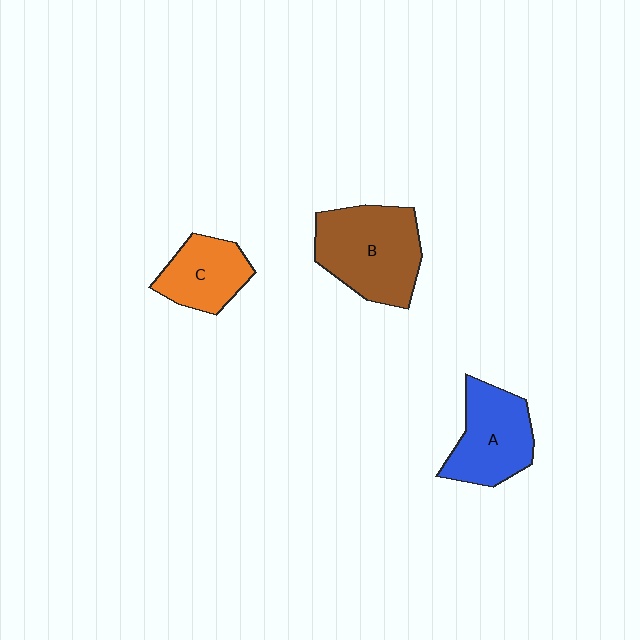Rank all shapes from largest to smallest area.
From largest to smallest: B (brown), A (blue), C (orange).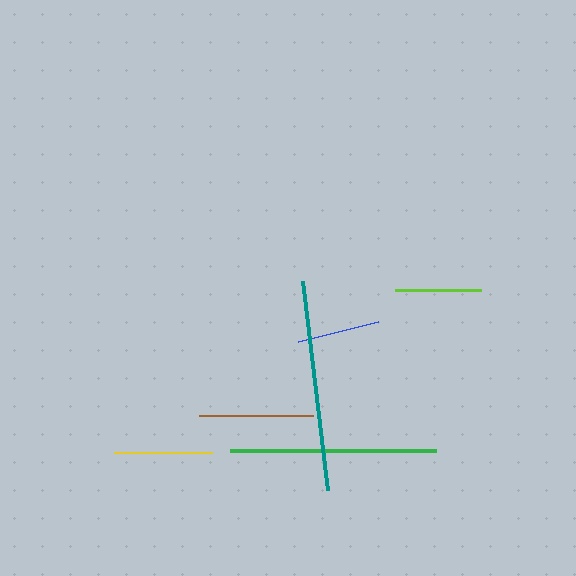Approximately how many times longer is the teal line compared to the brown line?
The teal line is approximately 1.9 times the length of the brown line.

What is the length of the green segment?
The green segment is approximately 205 pixels long.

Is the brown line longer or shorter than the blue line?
The brown line is longer than the blue line.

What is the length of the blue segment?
The blue segment is approximately 82 pixels long.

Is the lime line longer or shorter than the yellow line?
The yellow line is longer than the lime line.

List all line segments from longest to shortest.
From longest to shortest: teal, green, brown, yellow, lime, blue.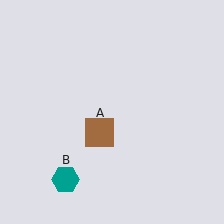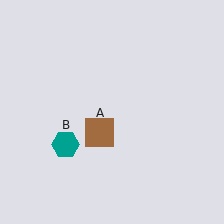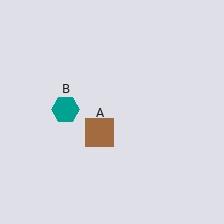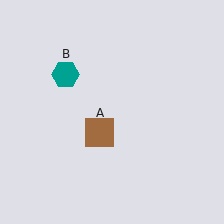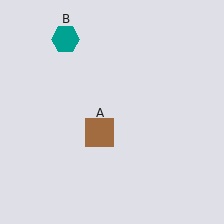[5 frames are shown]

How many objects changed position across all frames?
1 object changed position: teal hexagon (object B).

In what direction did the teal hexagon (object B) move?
The teal hexagon (object B) moved up.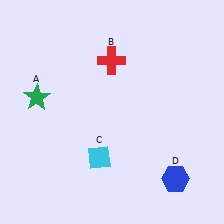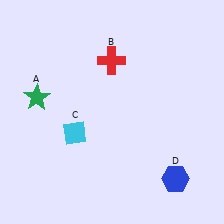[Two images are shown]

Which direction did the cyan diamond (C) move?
The cyan diamond (C) moved left.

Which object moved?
The cyan diamond (C) moved left.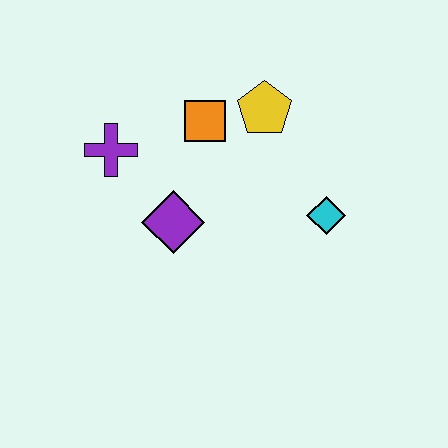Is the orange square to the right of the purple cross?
Yes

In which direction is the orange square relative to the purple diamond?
The orange square is above the purple diamond.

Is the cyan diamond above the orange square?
No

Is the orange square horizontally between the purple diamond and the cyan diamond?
Yes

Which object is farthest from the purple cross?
The cyan diamond is farthest from the purple cross.